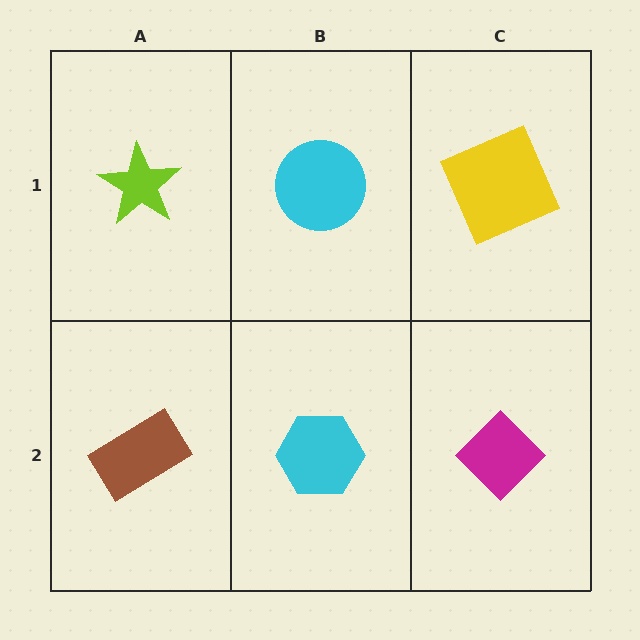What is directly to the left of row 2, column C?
A cyan hexagon.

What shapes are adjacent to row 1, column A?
A brown rectangle (row 2, column A), a cyan circle (row 1, column B).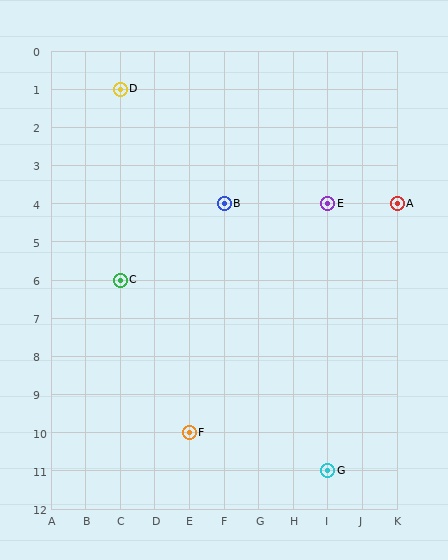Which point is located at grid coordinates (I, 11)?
Point G is at (I, 11).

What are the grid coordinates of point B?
Point B is at grid coordinates (F, 4).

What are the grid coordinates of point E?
Point E is at grid coordinates (I, 4).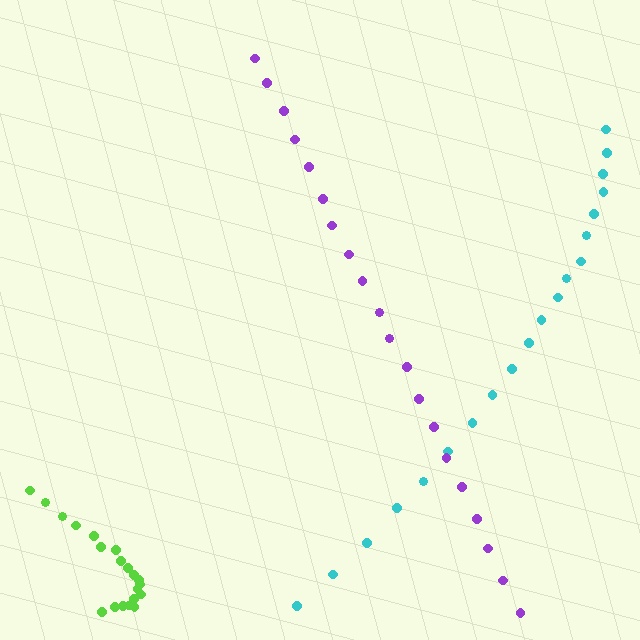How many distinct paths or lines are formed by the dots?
There are 3 distinct paths.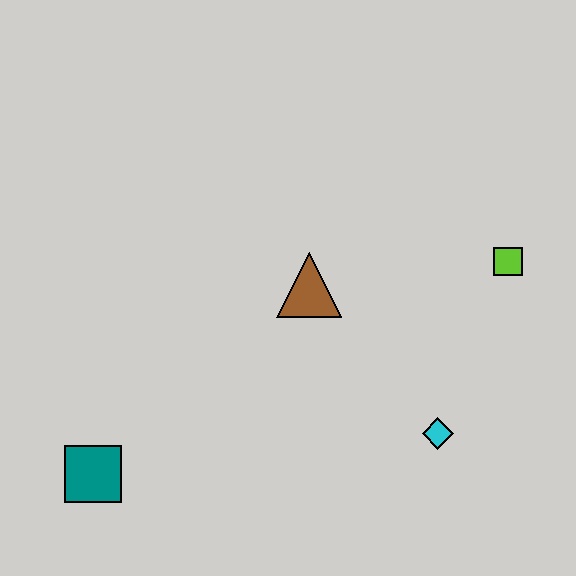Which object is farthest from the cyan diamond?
The teal square is farthest from the cyan diamond.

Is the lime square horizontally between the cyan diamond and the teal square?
No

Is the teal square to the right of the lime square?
No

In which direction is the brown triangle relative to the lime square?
The brown triangle is to the left of the lime square.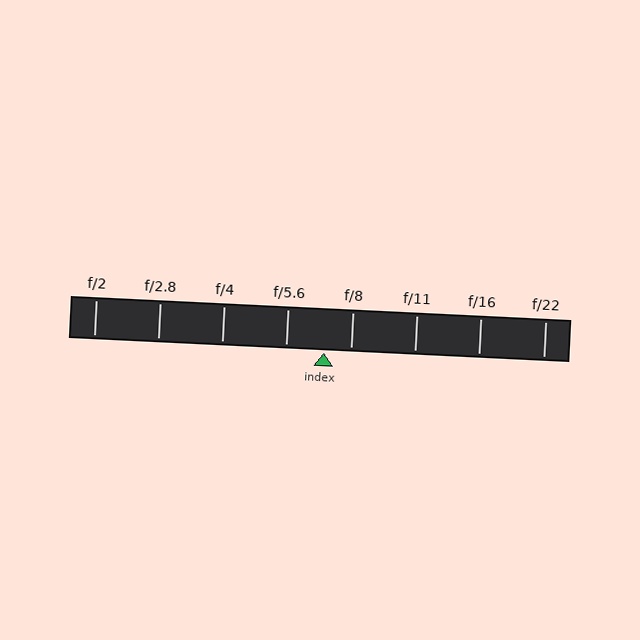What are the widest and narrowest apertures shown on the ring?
The widest aperture shown is f/2 and the narrowest is f/22.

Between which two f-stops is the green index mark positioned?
The index mark is between f/5.6 and f/8.